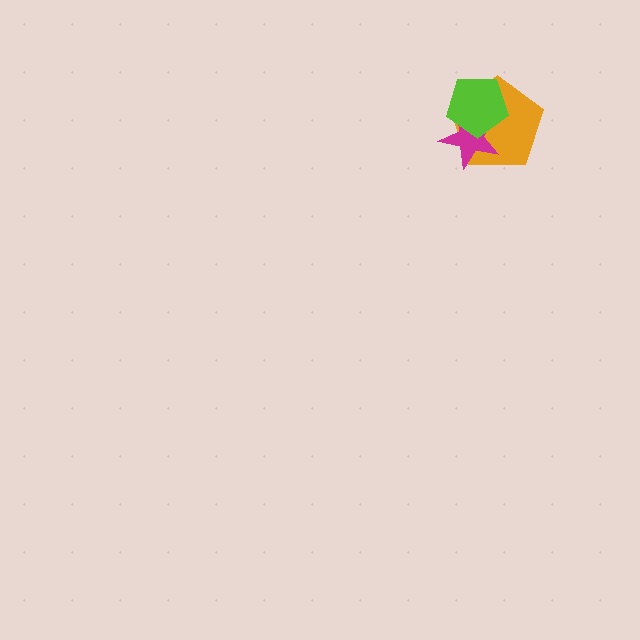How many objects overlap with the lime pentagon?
2 objects overlap with the lime pentagon.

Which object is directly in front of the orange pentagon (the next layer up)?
The magenta star is directly in front of the orange pentagon.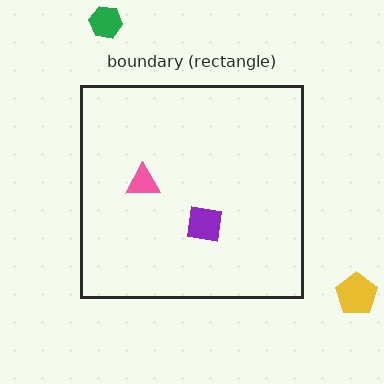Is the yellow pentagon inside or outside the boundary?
Outside.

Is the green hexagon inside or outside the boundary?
Outside.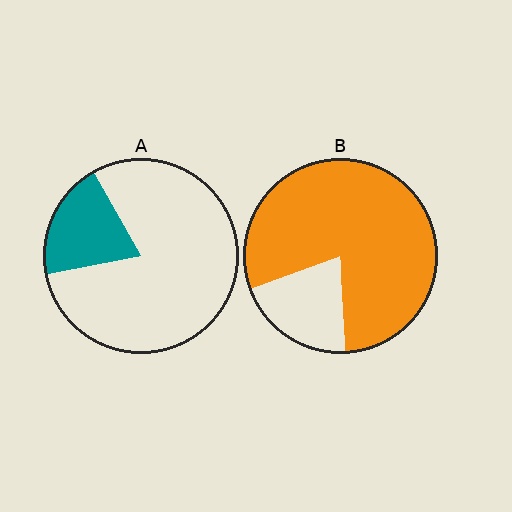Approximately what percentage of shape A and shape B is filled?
A is approximately 20% and B is approximately 80%.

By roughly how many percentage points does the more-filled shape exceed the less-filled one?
By roughly 60 percentage points (B over A).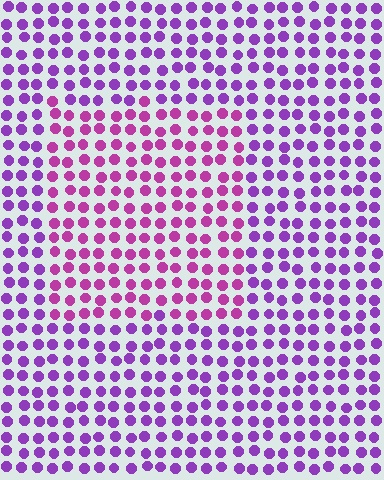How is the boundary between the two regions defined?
The boundary is defined purely by a slight shift in hue (about 31 degrees). Spacing, size, and orientation are identical on both sides.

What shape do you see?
I see a rectangle.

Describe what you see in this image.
The image is filled with small purple elements in a uniform arrangement. A rectangle-shaped region is visible where the elements are tinted to a slightly different hue, forming a subtle color boundary.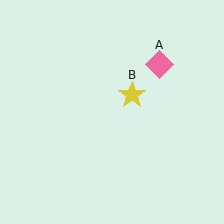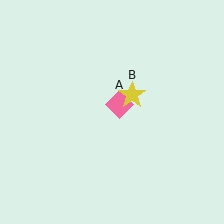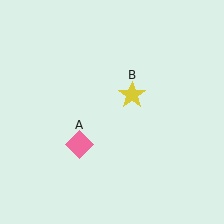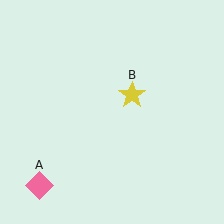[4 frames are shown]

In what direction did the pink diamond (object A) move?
The pink diamond (object A) moved down and to the left.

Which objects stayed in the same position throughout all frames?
Yellow star (object B) remained stationary.